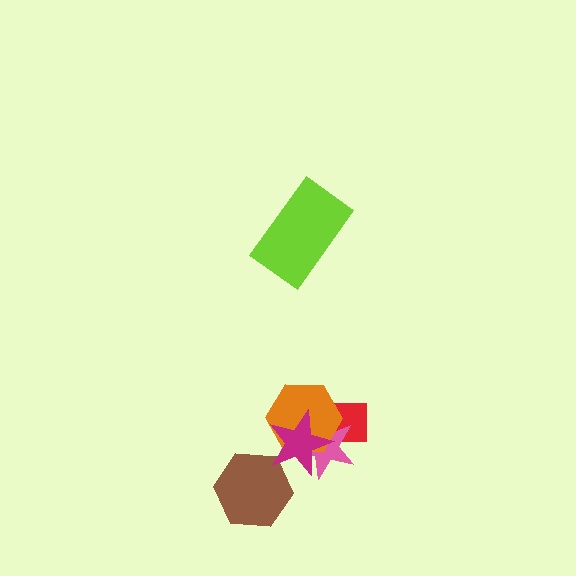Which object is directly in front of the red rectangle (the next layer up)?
The pink star is directly in front of the red rectangle.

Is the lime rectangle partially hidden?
No, no other shape covers it.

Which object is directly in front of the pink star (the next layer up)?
The orange hexagon is directly in front of the pink star.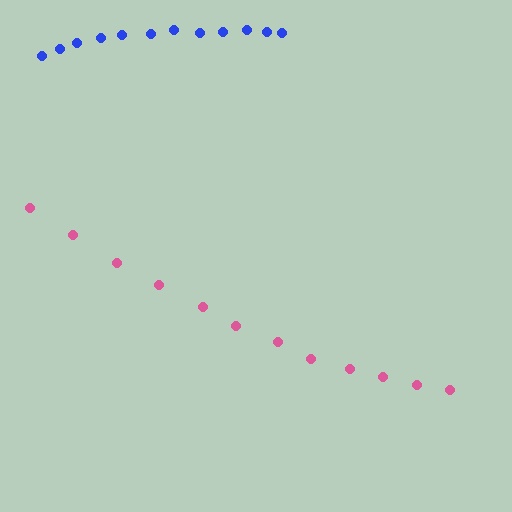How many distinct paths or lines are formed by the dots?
There are 2 distinct paths.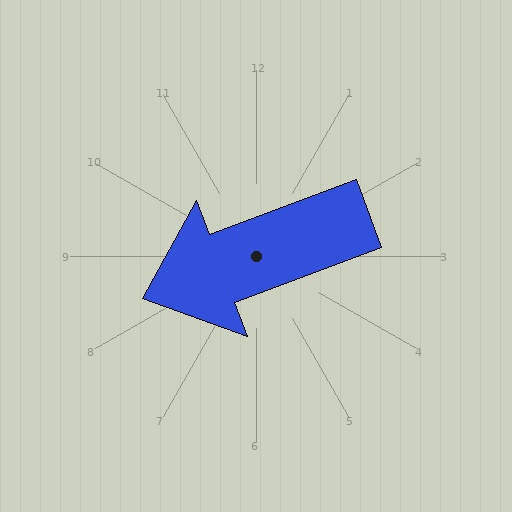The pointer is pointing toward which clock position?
Roughly 8 o'clock.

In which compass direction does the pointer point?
West.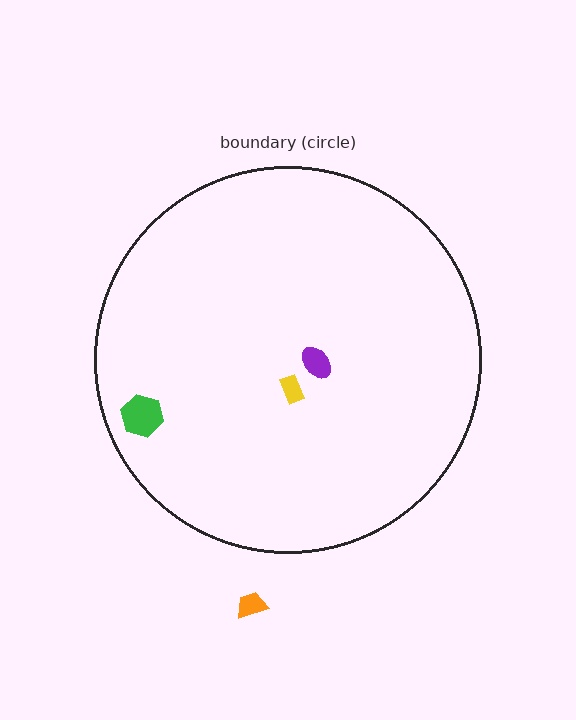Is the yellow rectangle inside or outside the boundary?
Inside.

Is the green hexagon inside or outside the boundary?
Inside.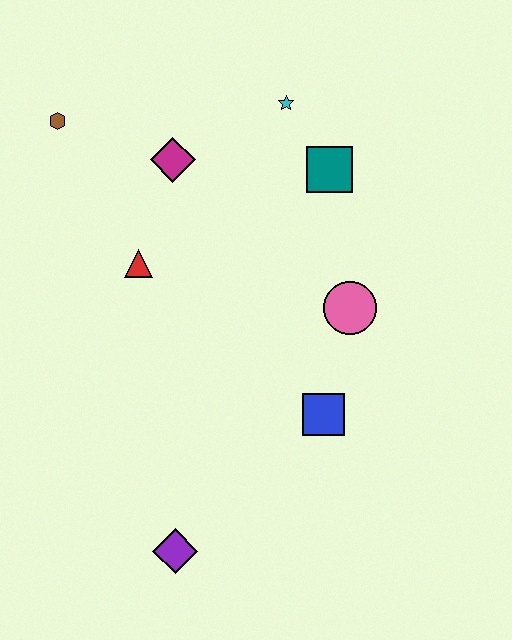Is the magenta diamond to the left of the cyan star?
Yes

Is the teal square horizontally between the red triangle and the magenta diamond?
No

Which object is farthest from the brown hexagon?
The purple diamond is farthest from the brown hexagon.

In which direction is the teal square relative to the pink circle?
The teal square is above the pink circle.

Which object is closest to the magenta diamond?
The red triangle is closest to the magenta diamond.